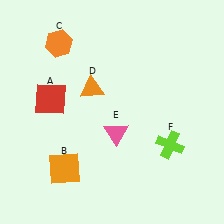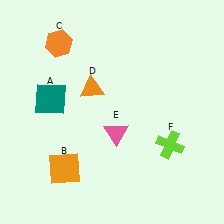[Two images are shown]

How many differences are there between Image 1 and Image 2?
There is 1 difference between the two images.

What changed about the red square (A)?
In Image 1, A is red. In Image 2, it changed to teal.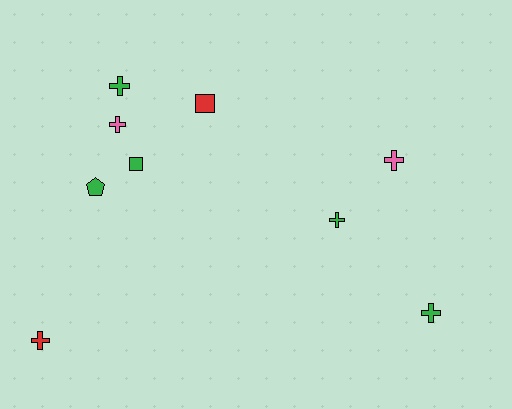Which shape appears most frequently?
Cross, with 6 objects.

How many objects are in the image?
There are 9 objects.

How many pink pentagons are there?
There are no pink pentagons.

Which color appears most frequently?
Green, with 5 objects.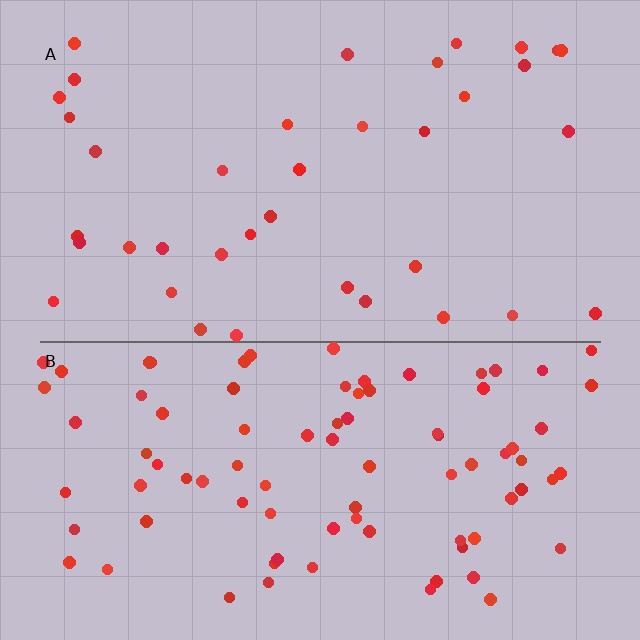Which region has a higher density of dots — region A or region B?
B (the bottom).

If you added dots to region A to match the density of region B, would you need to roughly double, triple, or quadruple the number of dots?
Approximately double.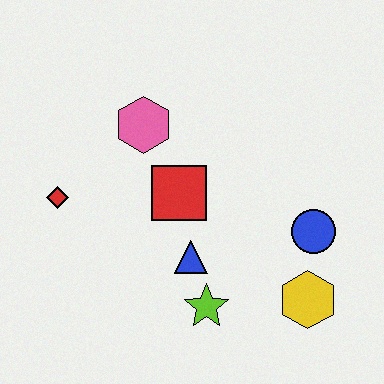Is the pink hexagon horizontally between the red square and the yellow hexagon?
No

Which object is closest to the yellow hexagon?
The blue circle is closest to the yellow hexagon.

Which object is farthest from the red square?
The yellow hexagon is farthest from the red square.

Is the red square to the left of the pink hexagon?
No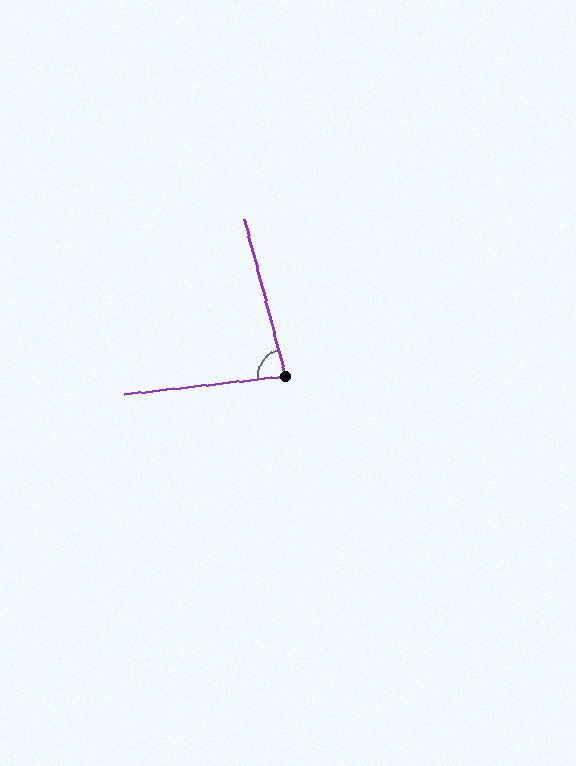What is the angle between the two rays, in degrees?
Approximately 82 degrees.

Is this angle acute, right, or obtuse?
It is acute.